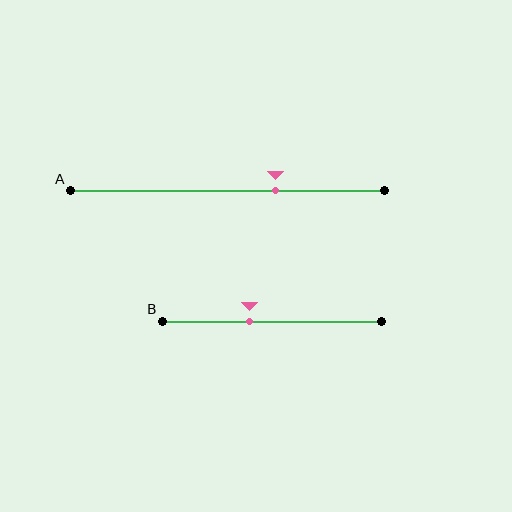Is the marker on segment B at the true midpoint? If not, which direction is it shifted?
No, the marker on segment B is shifted to the left by about 10% of the segment length.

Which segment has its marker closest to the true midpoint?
Segment B has its marker closest to the true midpoint.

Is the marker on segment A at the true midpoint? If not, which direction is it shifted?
No, the marker on segment A is shifted to the right by about 15% of the segment length.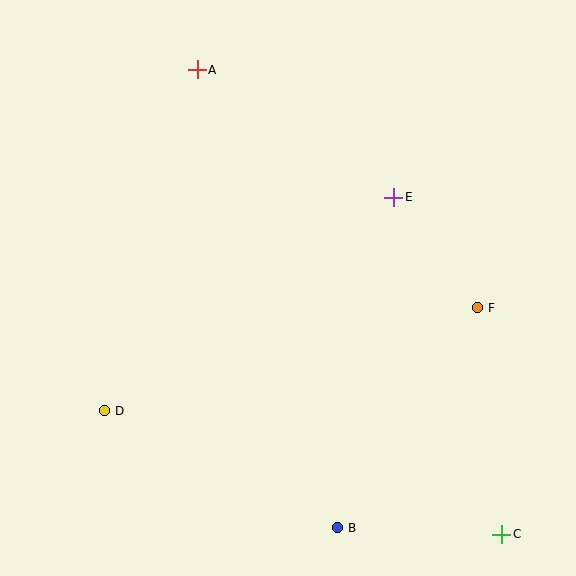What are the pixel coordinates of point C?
Point C is at (502, 534).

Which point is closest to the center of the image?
Point E at (394, 197) is closest to the center.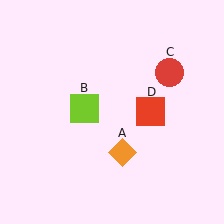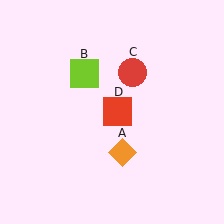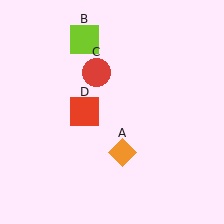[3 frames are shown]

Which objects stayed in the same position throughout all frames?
Orange diamond (object A) remained stationary.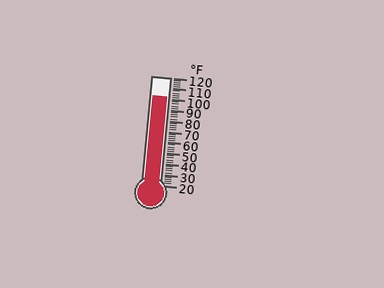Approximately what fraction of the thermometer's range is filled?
The thermometer is filled to approximately 80% of its range.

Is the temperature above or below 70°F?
The temperature is above 70°F.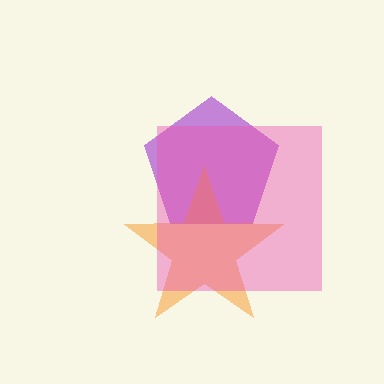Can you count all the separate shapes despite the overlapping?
Yes, there are 3 separate shapes.